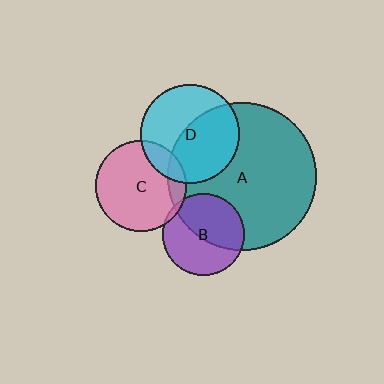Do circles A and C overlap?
Yes.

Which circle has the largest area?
Circle A (teal).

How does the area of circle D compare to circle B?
Approximately 1.5 times.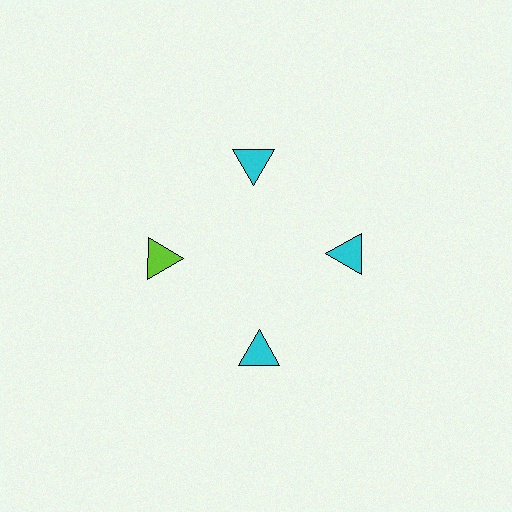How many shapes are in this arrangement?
There are 4 shapes arranged in a ring pattern.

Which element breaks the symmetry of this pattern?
The lime triangle at roughly the 9 o'clock position breaks the symmetry. All other shapes are cyan triangles.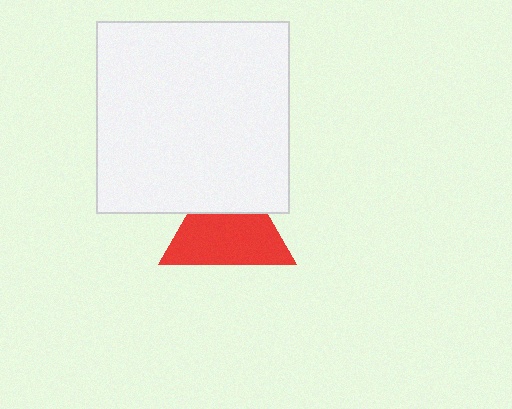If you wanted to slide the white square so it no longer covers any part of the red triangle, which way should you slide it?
Slide it up — that is the most direct way to separate the two shapes.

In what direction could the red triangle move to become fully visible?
The red triangle could move down. That would shift it out from behind the white square entirely.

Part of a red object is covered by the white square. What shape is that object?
It is a triangle.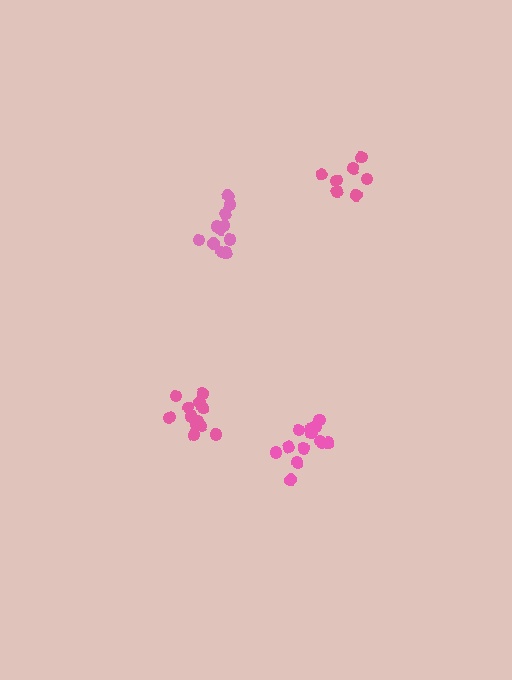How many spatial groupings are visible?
There are 4 spatial groupings.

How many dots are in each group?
Group 1: 12 dots, Group 2: 7 dots, Group 3: 13 dots, Group 4: 12 dots (44 total).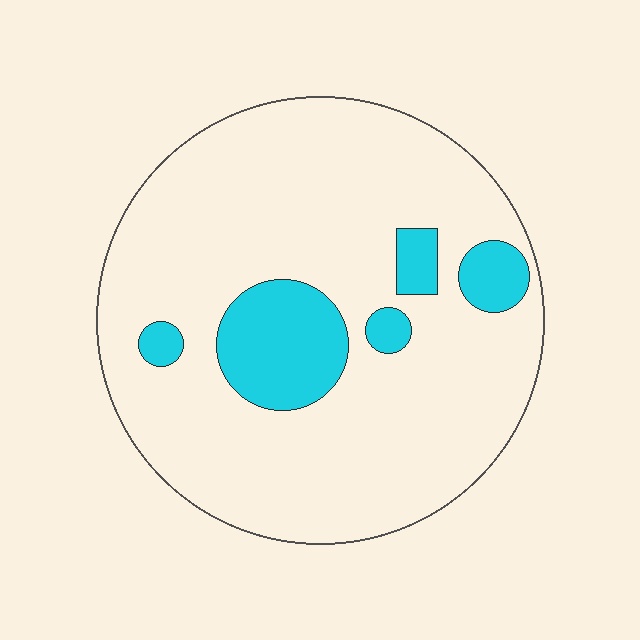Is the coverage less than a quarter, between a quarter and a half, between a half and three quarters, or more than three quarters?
Less than a quarter.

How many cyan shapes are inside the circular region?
5.